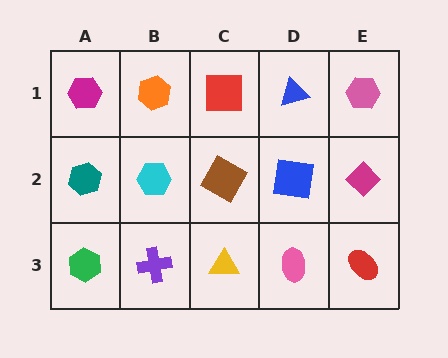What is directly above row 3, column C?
A brown square.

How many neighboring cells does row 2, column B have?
4.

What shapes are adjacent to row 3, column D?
A blue square (row 2, column D), a yellow triangle (row 3, column C), a red ellipse (row 3, column E).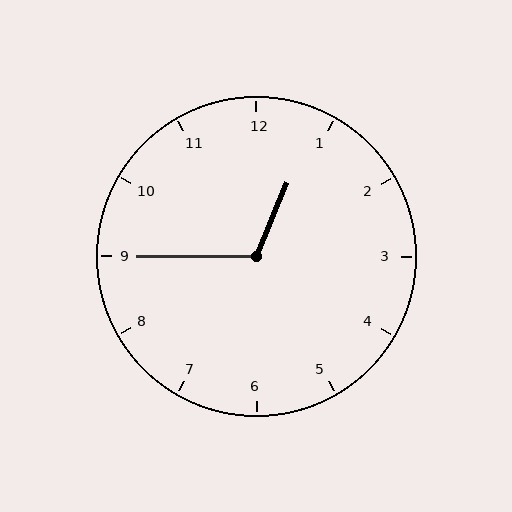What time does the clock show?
12:45.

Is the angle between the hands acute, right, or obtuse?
It is obtuse.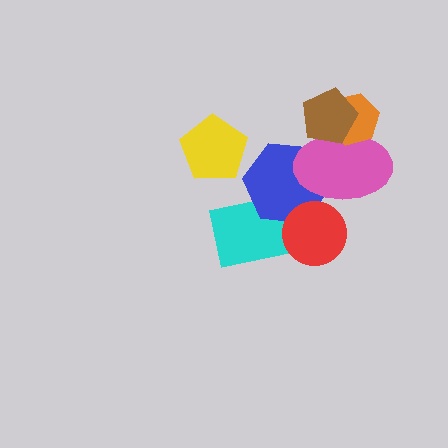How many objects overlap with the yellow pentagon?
0 objects overlap with the yellow pentagon.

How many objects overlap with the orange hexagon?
2 objects overlap with the orange hexagon.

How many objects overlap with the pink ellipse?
4 objects overlap with the pink ellipse.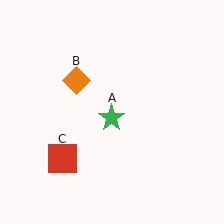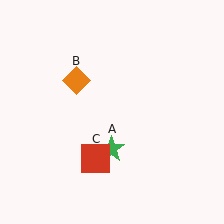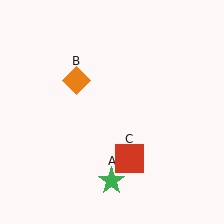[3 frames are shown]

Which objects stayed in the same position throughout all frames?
Orange diamond (object B) remained stationary.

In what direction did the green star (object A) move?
The green star (object A) moved down.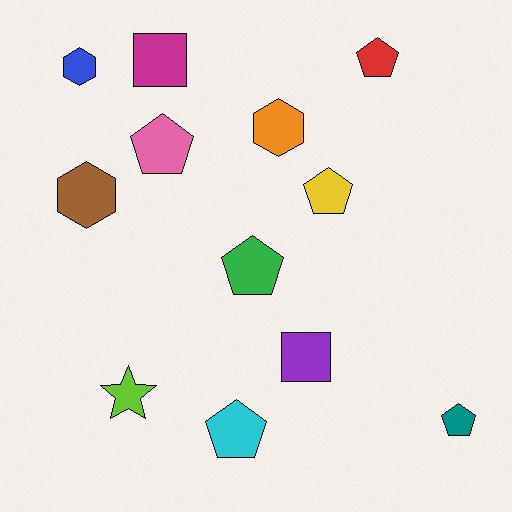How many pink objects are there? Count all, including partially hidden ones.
There is 1 pink object.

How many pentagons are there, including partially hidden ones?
There are 6 pentagons.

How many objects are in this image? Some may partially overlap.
There are 12 objects.